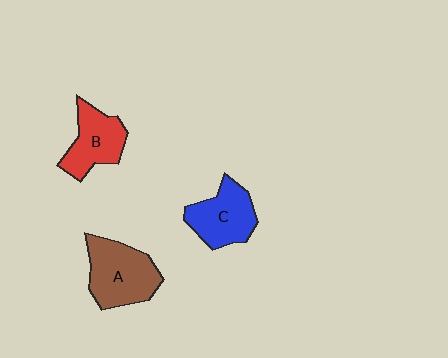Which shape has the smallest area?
Shape B (red).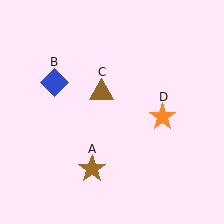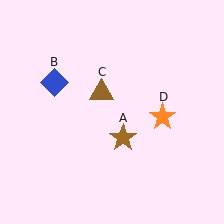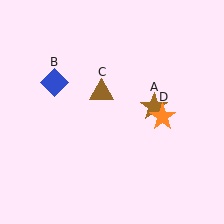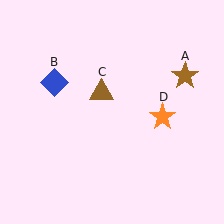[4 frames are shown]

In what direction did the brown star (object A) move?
The brown star (object A) moved up and to the right.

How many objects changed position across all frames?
1 object changed position: brown star (object A).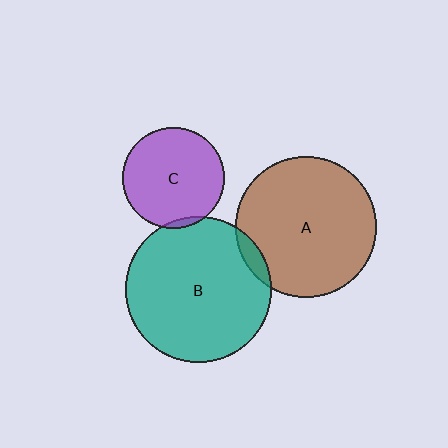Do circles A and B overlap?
Yes.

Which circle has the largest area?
Circle B (teal).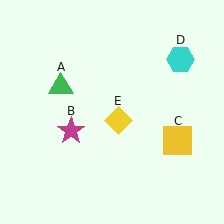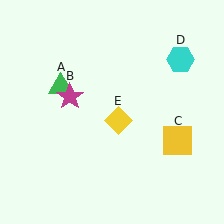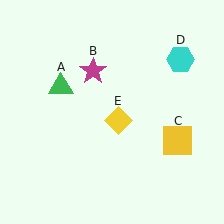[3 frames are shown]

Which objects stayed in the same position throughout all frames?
Green triangle (object A) and yellow square (object C) and cyan hexagon (object D) and yellow diamond (object E) remained stationary.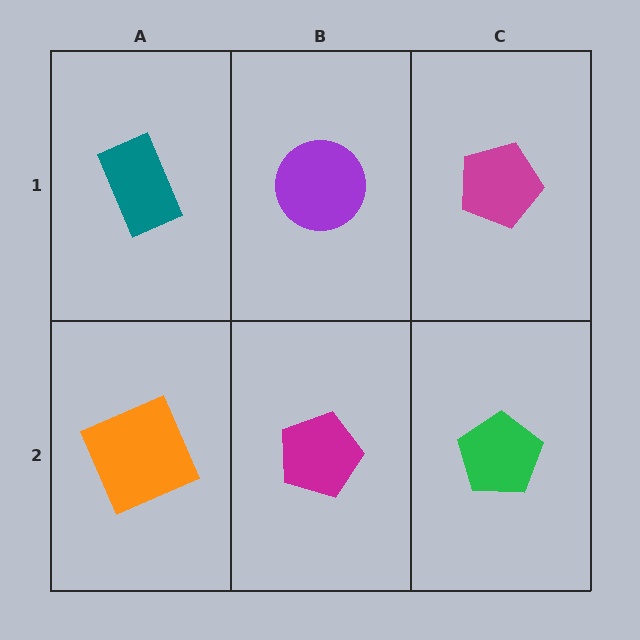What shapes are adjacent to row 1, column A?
An orange square (row 2, column A), a purple circle (row 1, column B).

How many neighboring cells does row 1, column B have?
3.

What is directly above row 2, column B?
A purple circle.